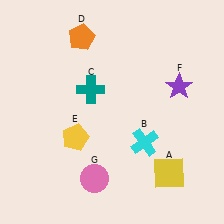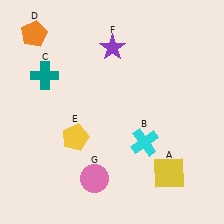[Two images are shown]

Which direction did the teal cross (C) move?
The teal cross (C) moved left.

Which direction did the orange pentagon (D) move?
The orange pentagon (D) moved left.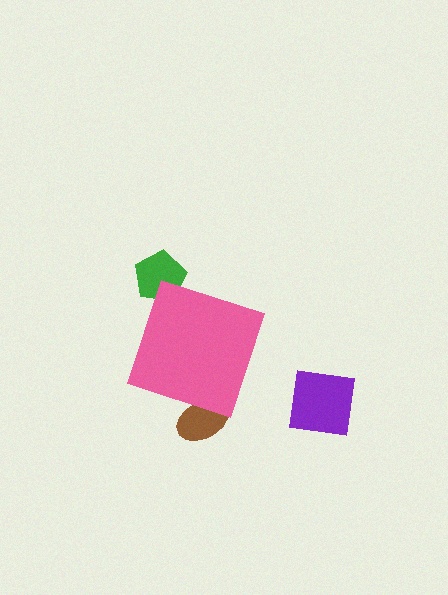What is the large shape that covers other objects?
A pink diamond.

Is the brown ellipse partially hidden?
Yes, the brown ellipse is partially hidden behind the pink diamond.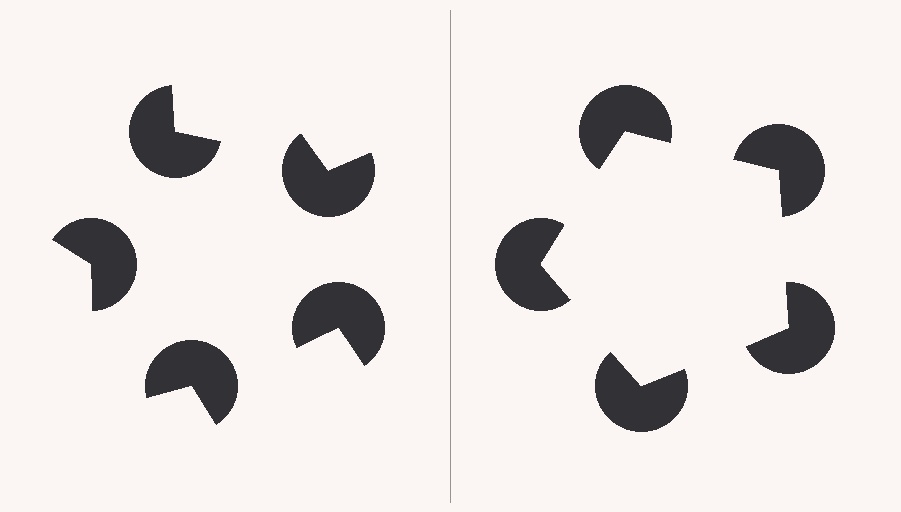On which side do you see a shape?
An illusory pentagon appears on the right side. On the left side the wedge cuts are rotated, so no coherent shape forms.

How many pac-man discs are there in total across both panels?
10 — 5 on each side.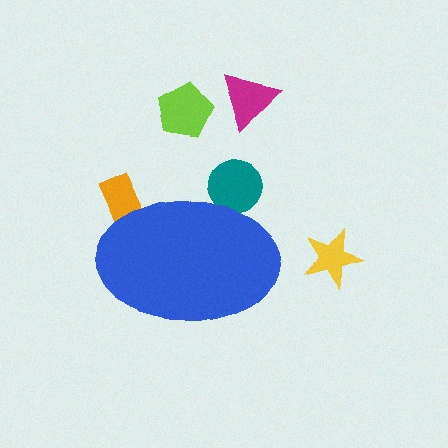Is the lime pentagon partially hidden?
No, the lime pentagon is fully visible.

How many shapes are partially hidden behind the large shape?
2 shapes are partially hidden.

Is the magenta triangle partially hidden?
No, the magenta triangle is fully visible.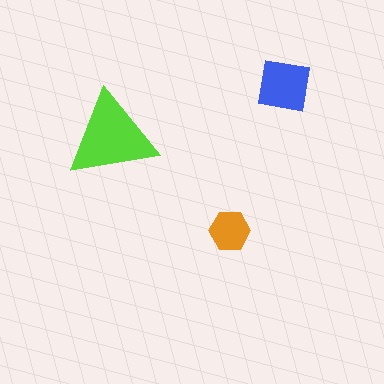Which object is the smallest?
The orange hexagon.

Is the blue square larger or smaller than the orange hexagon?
Larger.